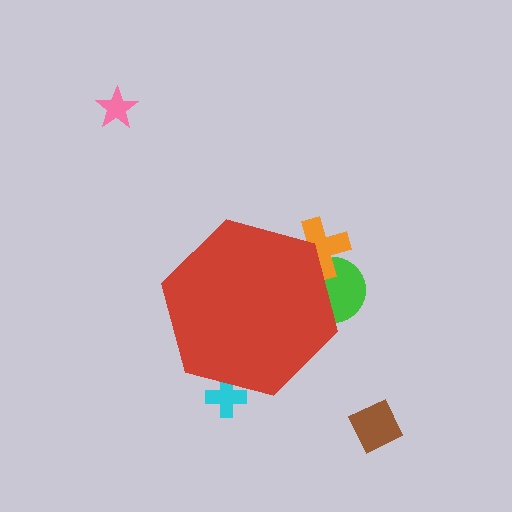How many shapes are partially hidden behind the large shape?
3 shapes are partially hidden.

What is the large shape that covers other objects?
A red hexagon.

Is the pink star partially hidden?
No, the pink star is fully visible.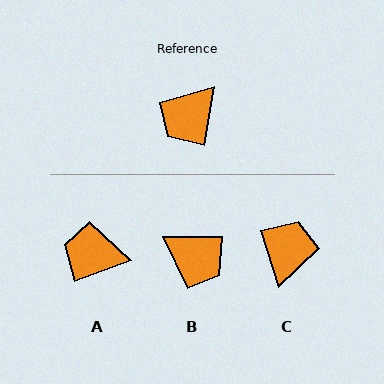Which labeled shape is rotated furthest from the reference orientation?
C, about 153 degrees away.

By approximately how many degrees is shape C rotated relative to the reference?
Approximately 153 degrees clockwise.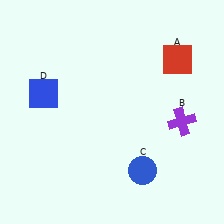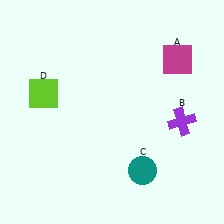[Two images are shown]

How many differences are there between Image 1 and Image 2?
There are 3 differences between the two images.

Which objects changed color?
A changed from red to magenta. C changed from blue to teal. D changed from blue to lime.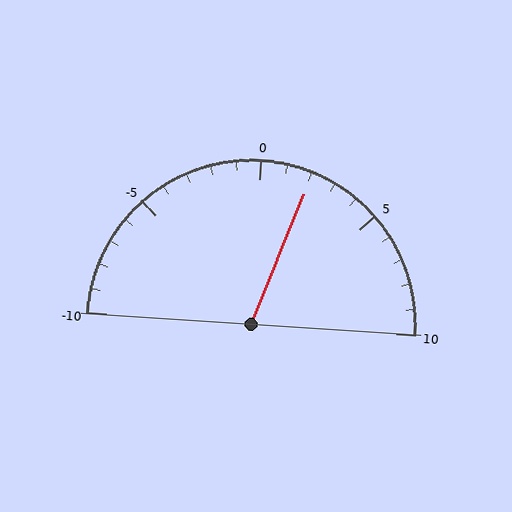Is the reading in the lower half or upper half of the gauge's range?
The reading is in the upper half of the range (-10 to 10).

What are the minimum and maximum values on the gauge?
The gauge ranges from -10 to 10.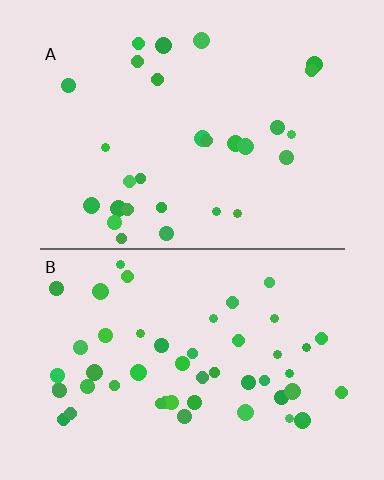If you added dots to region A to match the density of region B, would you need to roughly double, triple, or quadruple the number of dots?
Approximately double.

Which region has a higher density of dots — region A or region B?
B (the bottom).